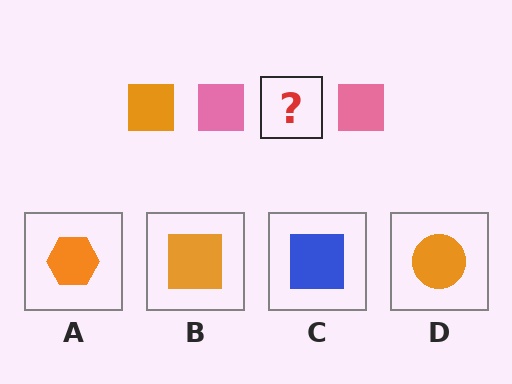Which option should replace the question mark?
Option B.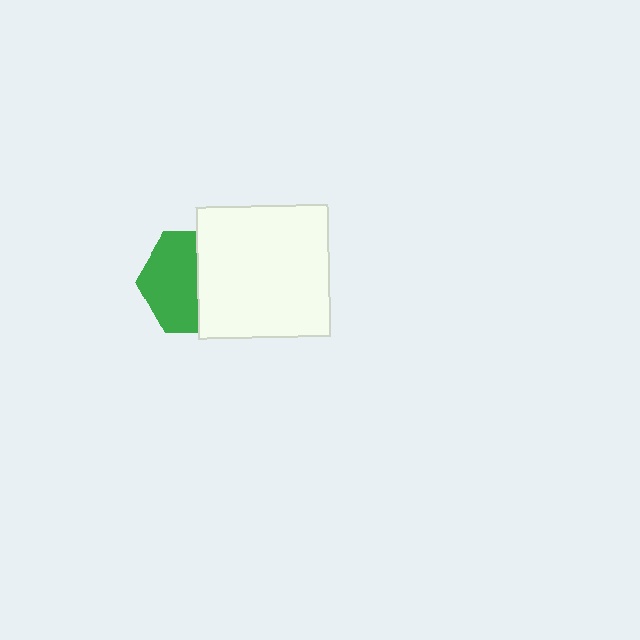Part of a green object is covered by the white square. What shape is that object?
It is a hexagon.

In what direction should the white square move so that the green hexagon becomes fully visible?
The white square should move right. That is the shortest direction to clear the overlap and leave the green hexagon fully visible.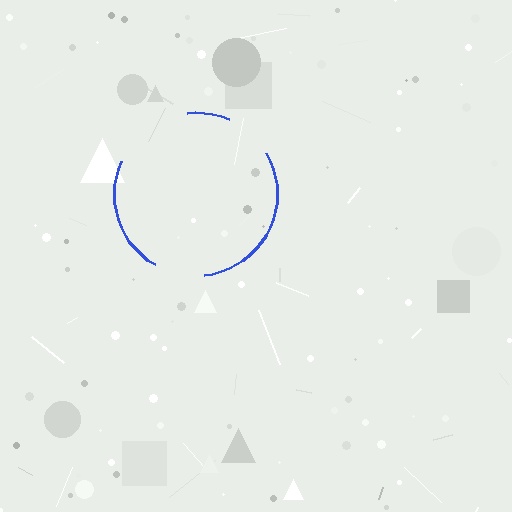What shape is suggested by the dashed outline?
The dashed outline suggests a circle.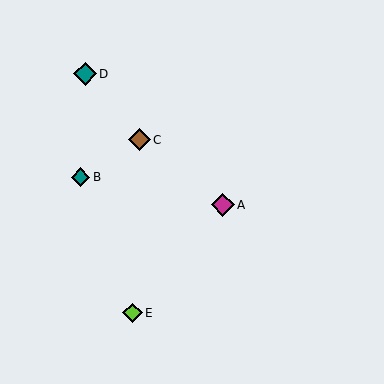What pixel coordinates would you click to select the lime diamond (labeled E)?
Click at (133, 313) to select the lime diamond E.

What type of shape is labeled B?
Shape B is a teal diamond.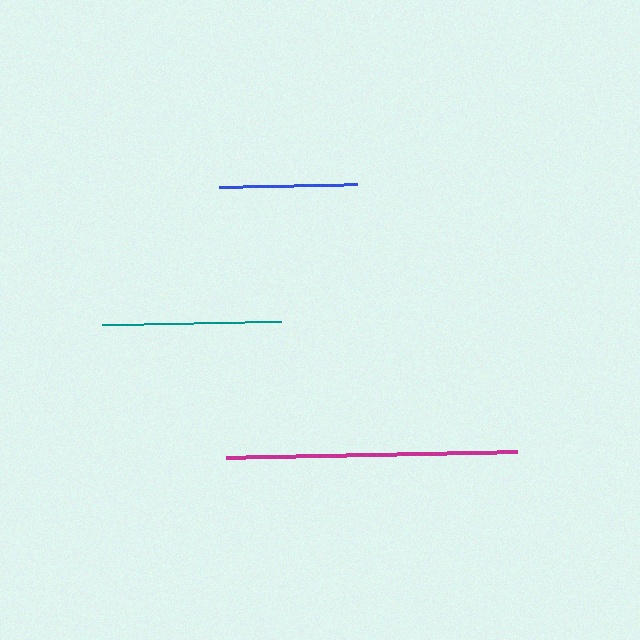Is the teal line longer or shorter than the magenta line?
The magenta line is longer than the teal line.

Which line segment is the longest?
The magenta line is the longest at approximately 291 pixels.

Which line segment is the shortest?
The blue line is the shortest at approximately 138 pixels.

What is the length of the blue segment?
The blue segment is approximately 138 pixels long.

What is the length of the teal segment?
The teal segment is approximately 179 pixels long.